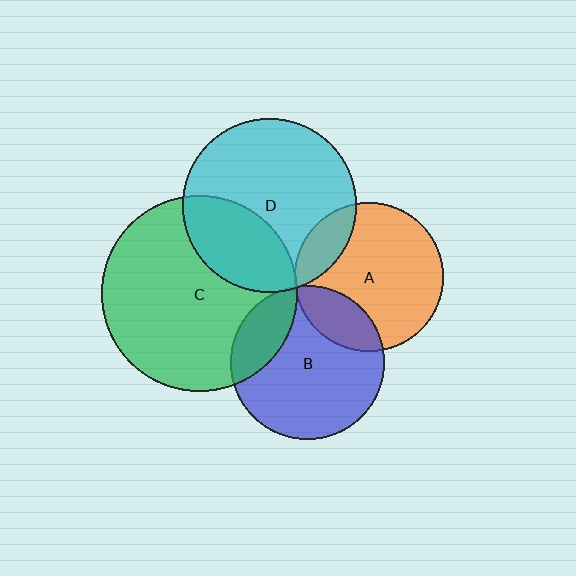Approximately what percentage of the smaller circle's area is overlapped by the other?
Approximately 5%.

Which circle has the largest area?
Circle C (green).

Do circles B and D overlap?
Yes.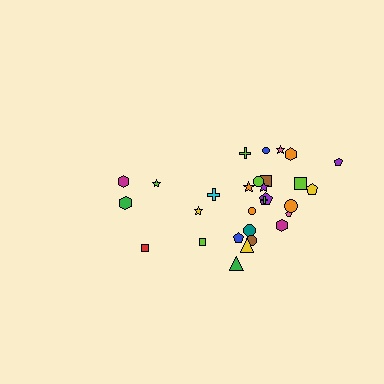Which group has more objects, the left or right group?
The right group.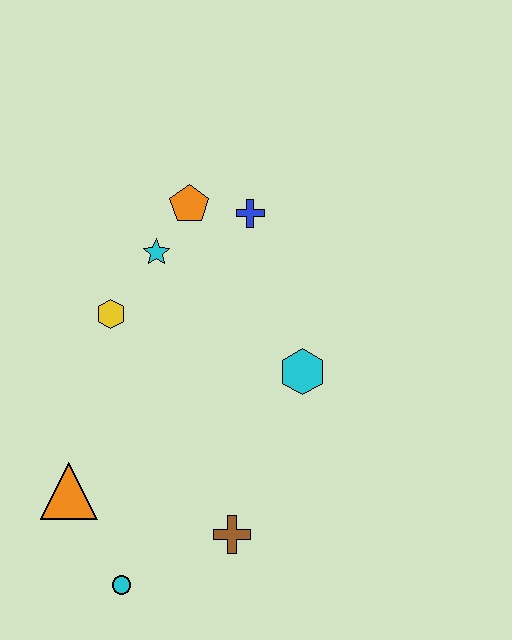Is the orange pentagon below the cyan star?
No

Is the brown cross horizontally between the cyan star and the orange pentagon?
No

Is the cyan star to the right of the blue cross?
No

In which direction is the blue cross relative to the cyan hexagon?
The blue cross is above the cyan hexagon.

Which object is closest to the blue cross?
The orange pentagon is closest to the blue cross.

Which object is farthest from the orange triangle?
The blue cross is farthest from the orange triangle.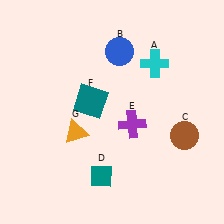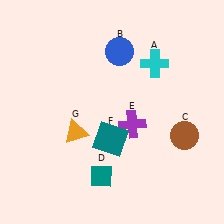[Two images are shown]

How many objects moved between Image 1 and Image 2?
1 object moved between the two images.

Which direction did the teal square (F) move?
The teal square (F) moved down.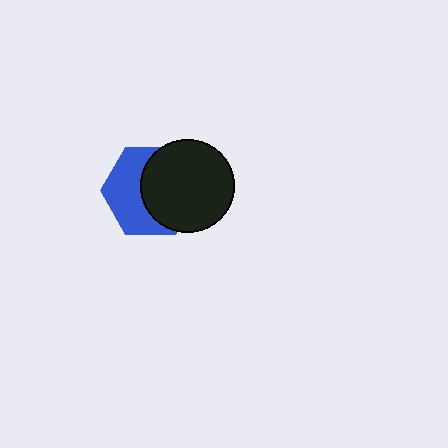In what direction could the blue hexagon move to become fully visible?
The blue hexagon could move left. That would shift it out from behind the black circle entirely.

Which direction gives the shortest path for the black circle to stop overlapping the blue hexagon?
Moving right gives the shortest separation.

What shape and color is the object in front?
The object in front is a black circle.